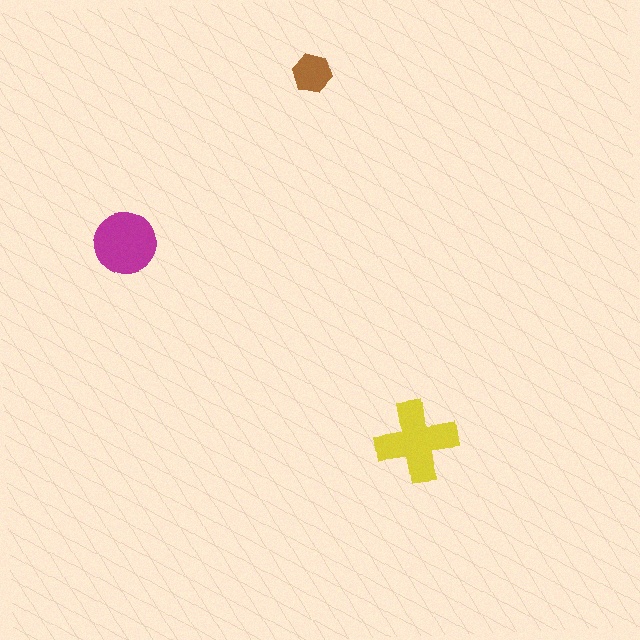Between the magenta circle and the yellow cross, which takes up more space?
The yellow cross.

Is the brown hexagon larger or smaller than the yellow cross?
Smaller.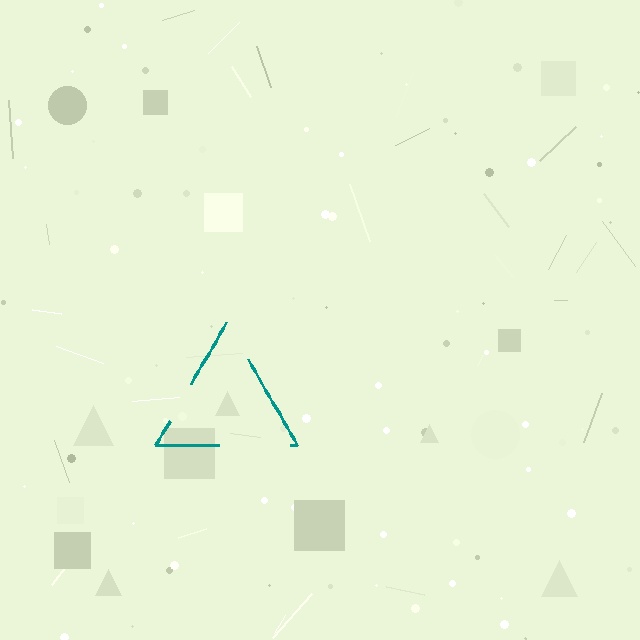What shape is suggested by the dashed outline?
The dashed outline suggests a triangle.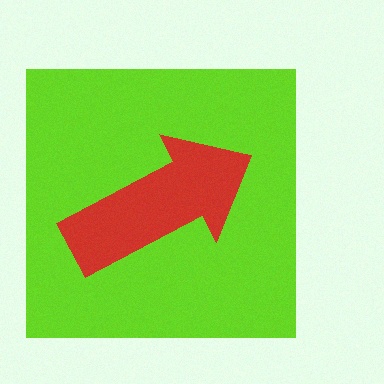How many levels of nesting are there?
2.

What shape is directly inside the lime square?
The red arrow.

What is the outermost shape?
The lime square.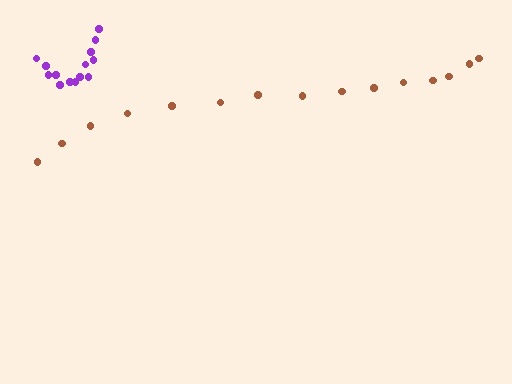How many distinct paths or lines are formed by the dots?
There are 2 distinct paths.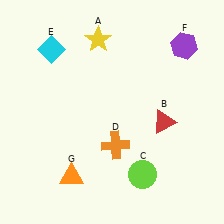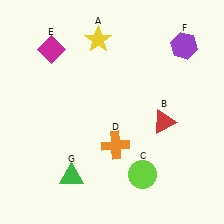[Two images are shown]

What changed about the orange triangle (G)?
In Image 1, G is orange. In Image 2, it changed to green.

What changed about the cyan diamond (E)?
In Image 1, E is cyan. In Image 2, it changed to magenta.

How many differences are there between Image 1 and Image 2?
There are 2 differences between the two images.